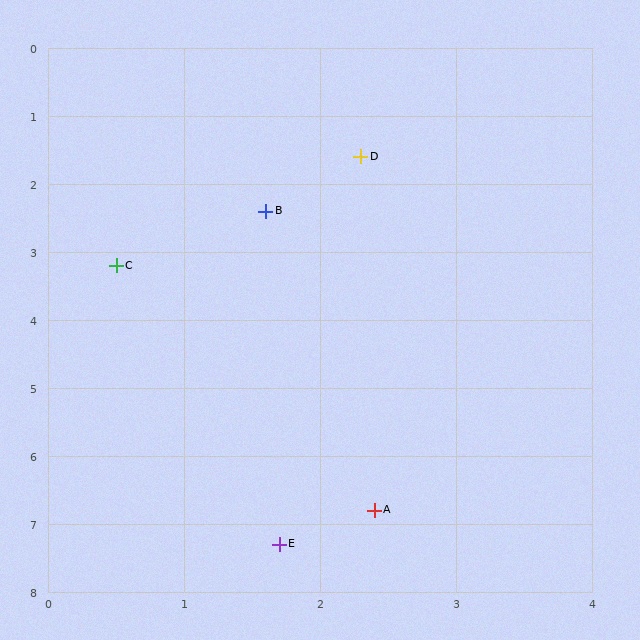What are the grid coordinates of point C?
Point C is at approximately (0.5, 3.2).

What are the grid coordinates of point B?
Point B is at approximately (1.6, 2.4).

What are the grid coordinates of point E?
Point E is at approximately (1.7, 7.3).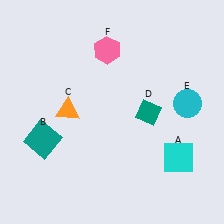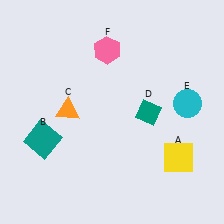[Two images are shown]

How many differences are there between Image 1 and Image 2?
There is 1 difference between the two images.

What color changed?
The square (A) changed from cyan in Image 1 to yellow in Image 2.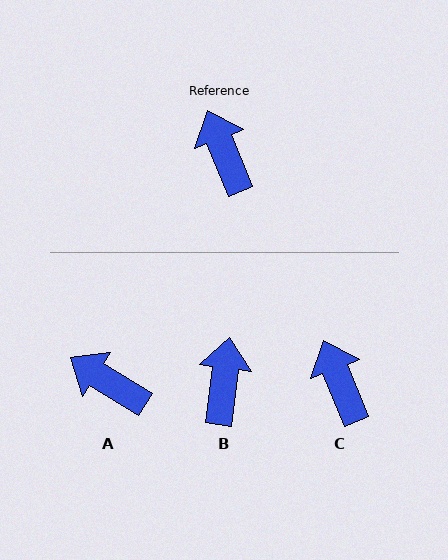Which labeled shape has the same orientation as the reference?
C.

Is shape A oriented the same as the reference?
No, it is off by about 36 degrees.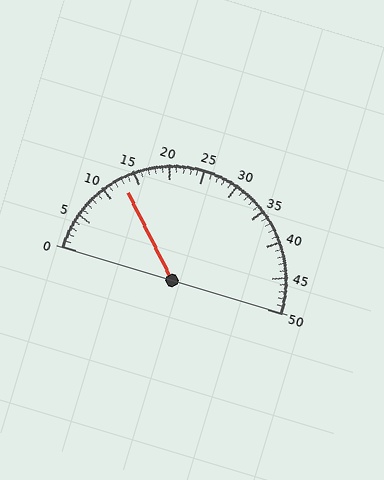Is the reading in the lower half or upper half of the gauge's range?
The reading is in the lower half of the range (0 to 50).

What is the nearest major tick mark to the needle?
The nearest major tick mark is 15.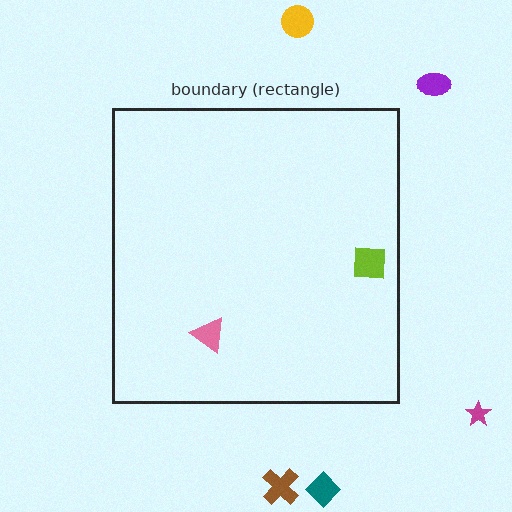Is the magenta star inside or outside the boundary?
Outside.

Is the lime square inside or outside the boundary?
Inside.